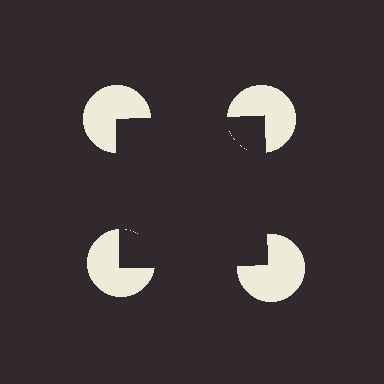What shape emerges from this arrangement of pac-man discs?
An illusory square — its edges are inferred from the aligned wedge cuts in the pac-man discs, not physically drawn.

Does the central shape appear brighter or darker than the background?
It typically appears slightly darker than the background, even though no actual brightness change is drawn.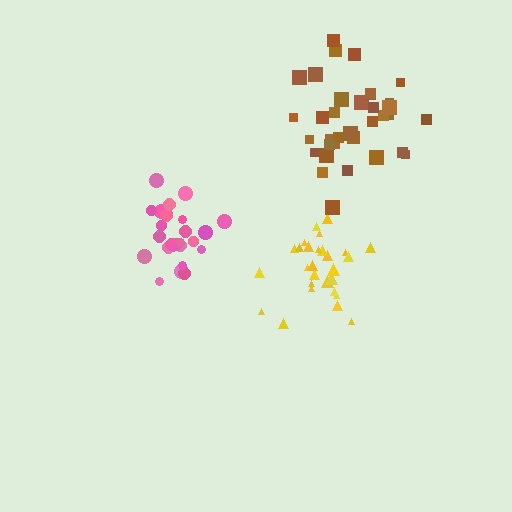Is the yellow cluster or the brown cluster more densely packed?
Yellow.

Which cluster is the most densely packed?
Pink.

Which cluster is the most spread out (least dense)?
Brown.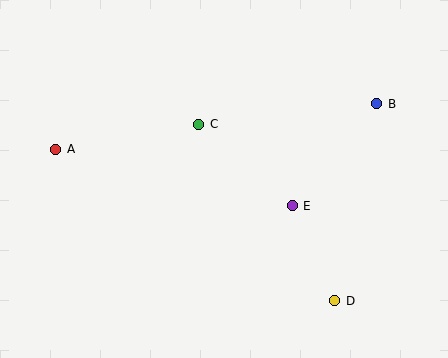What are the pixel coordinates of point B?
Point B is at (377, 104).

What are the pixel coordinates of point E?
Point E is at (292, 206).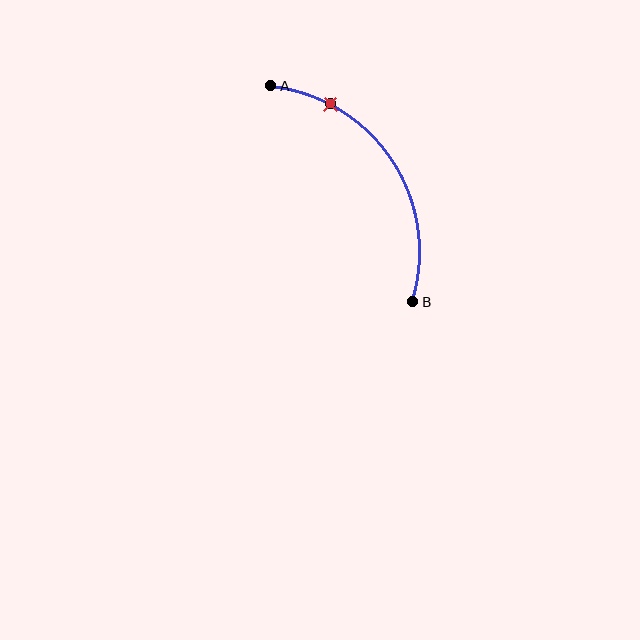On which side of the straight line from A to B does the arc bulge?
The arc bulges to the right of the straight line connecting A and B.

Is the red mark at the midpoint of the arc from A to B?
No. The red mark lies on the arc but is closer to endpoint A. The arc midpoint would be at the point on the curve equidistant along the arc from both A and B.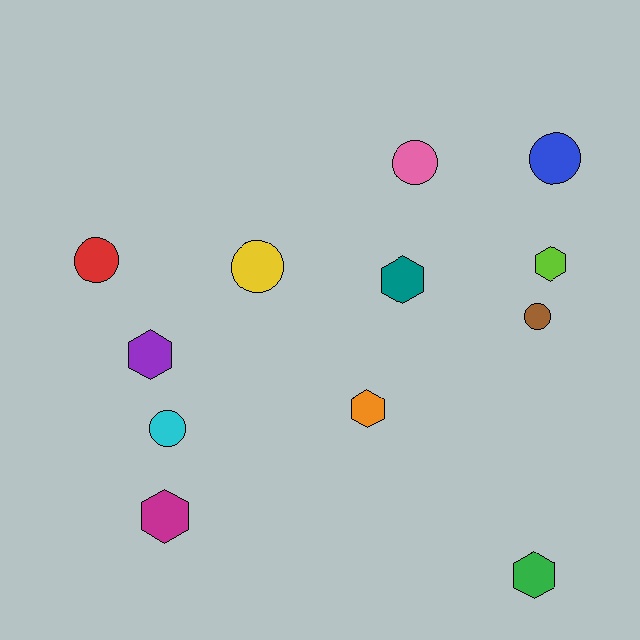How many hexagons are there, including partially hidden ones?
There are 6 hexagons.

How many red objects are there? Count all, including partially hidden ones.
There is 1 red object.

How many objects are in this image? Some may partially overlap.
There are 12 objects.